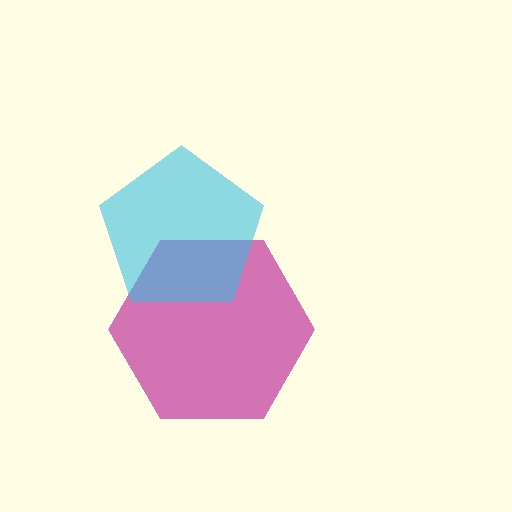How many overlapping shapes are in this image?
There are 2 overlapping shapes in the image.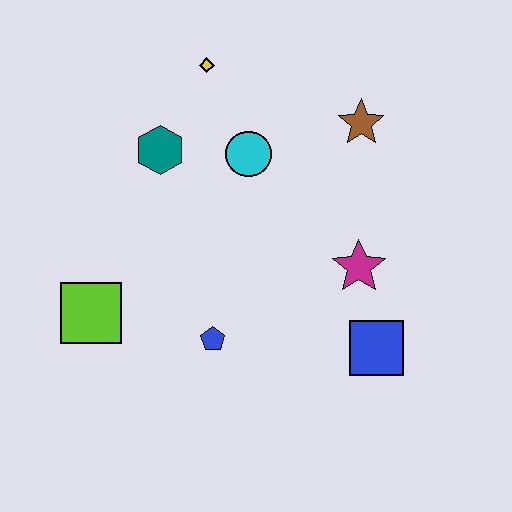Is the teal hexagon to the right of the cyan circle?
No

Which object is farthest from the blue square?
The yellow diamond is farthest from the blue square.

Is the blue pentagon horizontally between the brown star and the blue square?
No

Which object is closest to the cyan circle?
The teal hexagon is closest to the cyan circle.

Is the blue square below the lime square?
Yes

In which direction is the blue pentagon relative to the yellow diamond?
The blue pentagon is below the yellow diamond.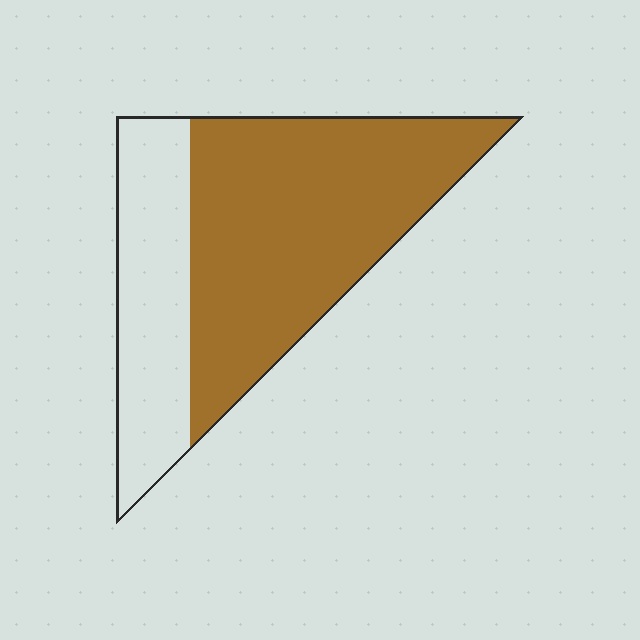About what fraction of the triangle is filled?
About two thirds (2/3).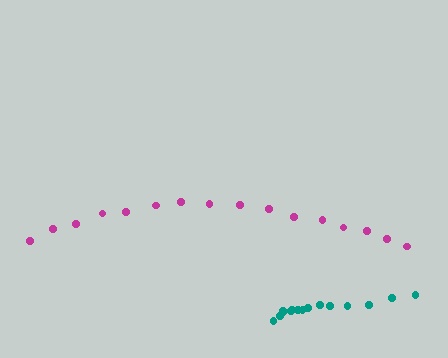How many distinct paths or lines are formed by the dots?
There are 2 distinct paths.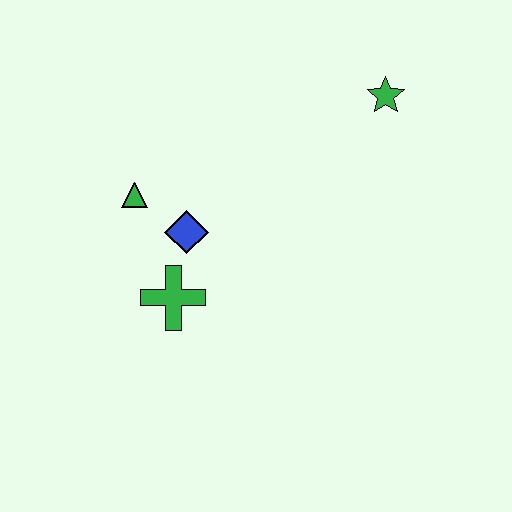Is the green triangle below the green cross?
No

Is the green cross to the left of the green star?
Yes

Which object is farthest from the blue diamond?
The green star is farthest from the blue diamond.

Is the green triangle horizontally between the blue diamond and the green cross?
No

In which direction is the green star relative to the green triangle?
The green star is to the right of the green triangle.